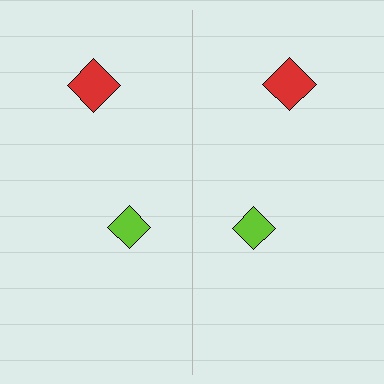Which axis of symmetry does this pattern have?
The pattern has a vertical axis of symmetry running through the center of the image.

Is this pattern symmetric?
Yes, this pattern has bilateral (reflection) symmetry.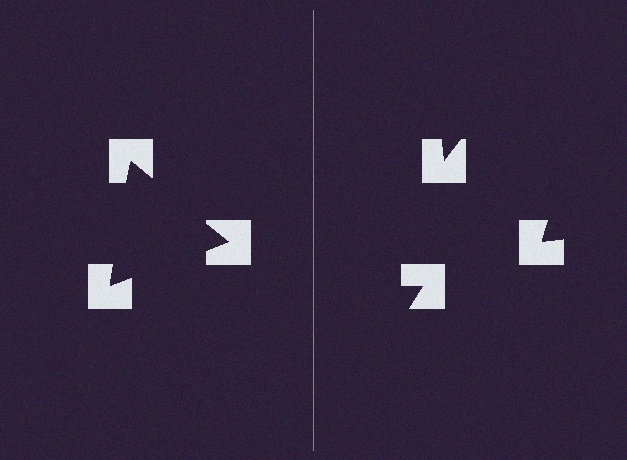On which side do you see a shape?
An illusory triangle appears on the left side. On the right side the wedge cuts are rotated, so no coherent shape forms.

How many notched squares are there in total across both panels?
6 — 3 on each side.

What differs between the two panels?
The notched squares are positioned identically on both sides; only the wedge orientations differ. On the left they align to a triangle; on the right they are misaligned.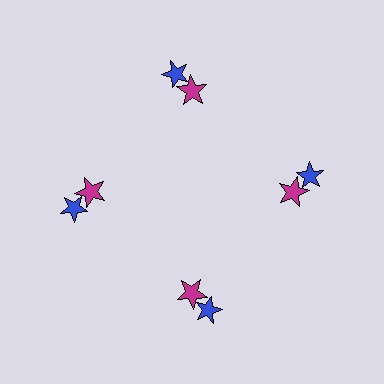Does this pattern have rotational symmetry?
Yes, this pattern has 4-fold rotational symmetry. It looks the same after rotating 90 degrees around the center.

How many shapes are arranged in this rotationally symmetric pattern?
There are 8 shapes, arranged in 4 groups of 2.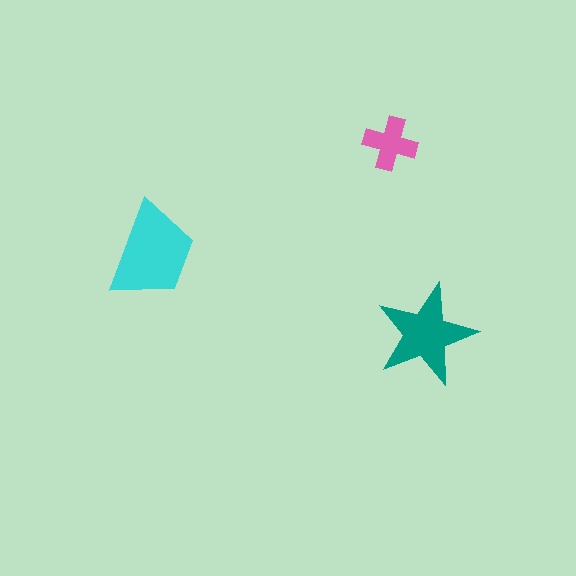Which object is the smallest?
The pink cross.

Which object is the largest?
The cyan trapezoid.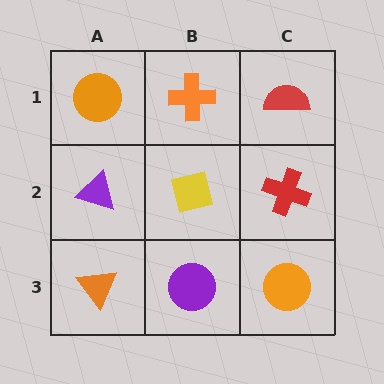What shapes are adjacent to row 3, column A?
A purple triangle (row 2, column A), a purple circle (row 3, column B).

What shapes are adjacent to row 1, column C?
A red cross (row 2, column C), an orange cross (row 1, column B).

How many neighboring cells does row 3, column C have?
2.